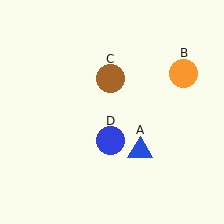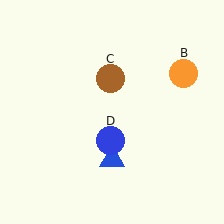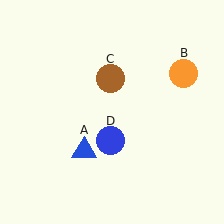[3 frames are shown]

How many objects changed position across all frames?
1 object changed position: blue triangle (object A).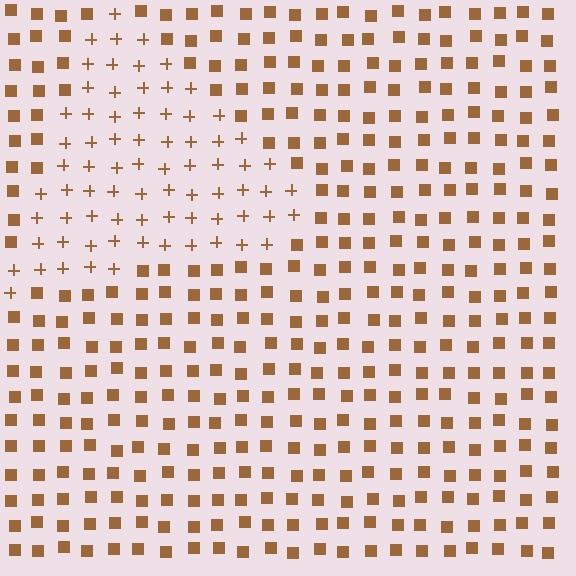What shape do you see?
I see a triangle.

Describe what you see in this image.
The image is filled with small brown elements arranged in a uniform grid. A triangle-shaped region contains plus signs, while the surrounding area contains squares. The boundary is defined purely by the change in element shape.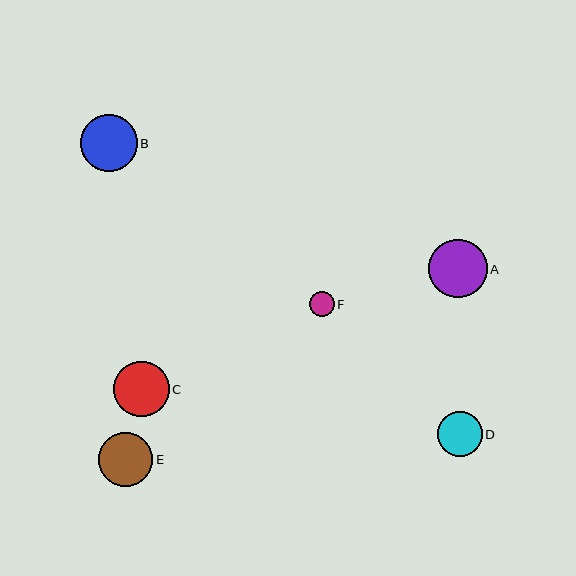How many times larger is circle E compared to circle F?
Circle E is approximately 2.2 times the size of circle F.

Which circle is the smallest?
Circle F is the smallest with a size of approximately 25 pixels.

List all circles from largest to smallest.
From largest to smallest: A, B, C, E, D, F.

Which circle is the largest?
Circle A is the largest with a size of approximately 58 pixels.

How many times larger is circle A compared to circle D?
Circle A is approximately 1.3 times the size of circle D.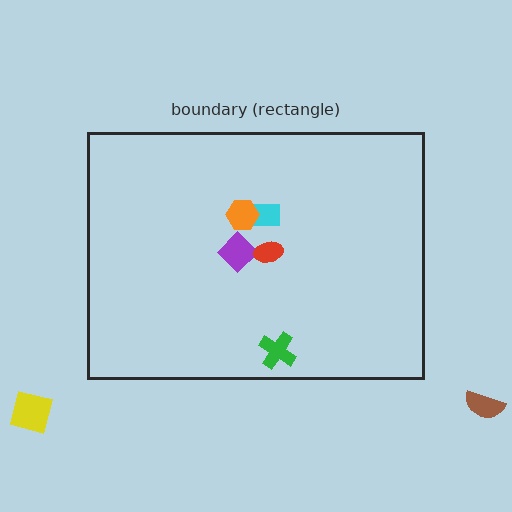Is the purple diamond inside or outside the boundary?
Inside.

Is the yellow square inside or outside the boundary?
Outside.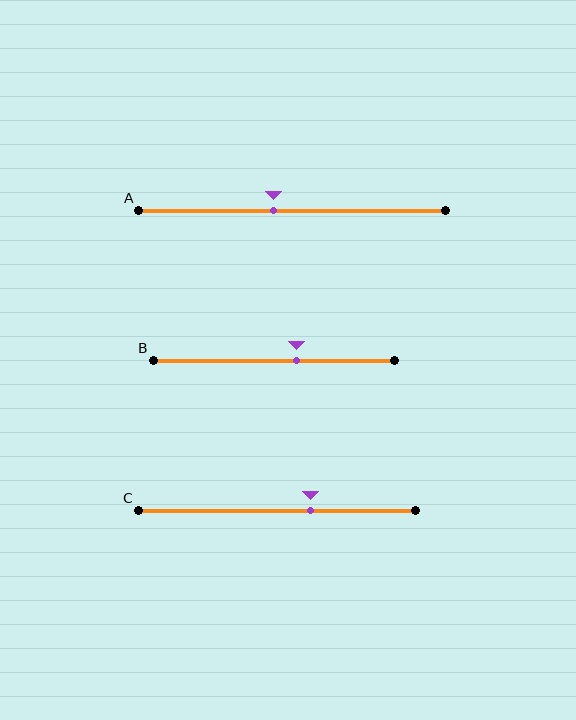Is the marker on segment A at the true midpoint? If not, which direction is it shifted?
No, the marker on segment A is shifted to the left by about 6% of the segment length.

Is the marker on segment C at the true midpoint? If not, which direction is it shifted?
No, the marker on segment C is shifted to the right by about 12% of the segment length.